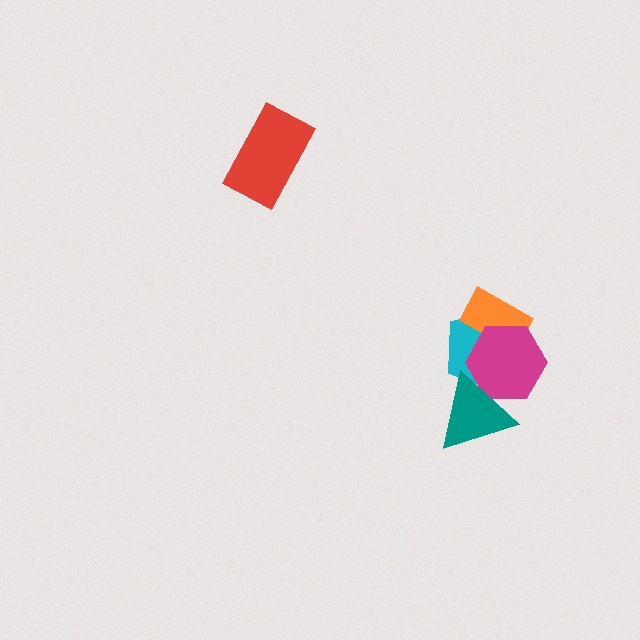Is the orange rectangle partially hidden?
Yes, it is partially covered by another shape.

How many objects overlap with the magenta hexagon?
3 objects overlap with the magenta hexagon.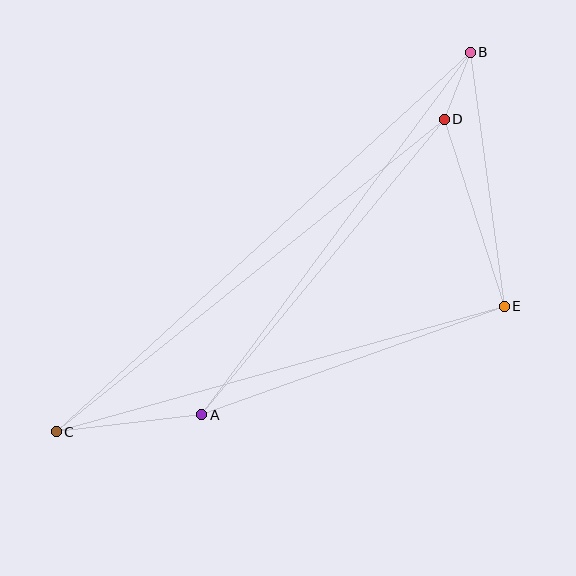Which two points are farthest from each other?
Points B and C are farthest from each other.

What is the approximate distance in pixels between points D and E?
The distance between D and E is approximately 196 pixels.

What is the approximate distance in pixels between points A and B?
The distance between A and B is approximately 451 pixels.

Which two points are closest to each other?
Points B and D are closest to each other.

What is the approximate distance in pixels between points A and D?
The distance between A and D is approximately 382 pixels.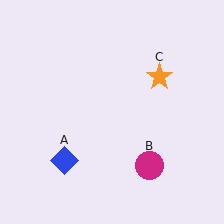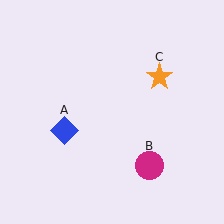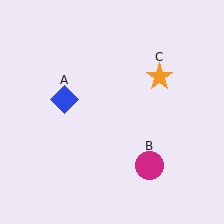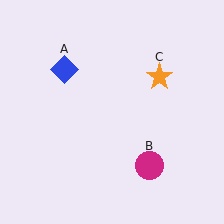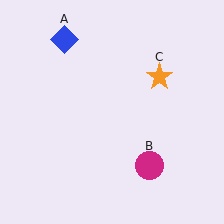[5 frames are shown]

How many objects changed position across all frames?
1 object changed position: blue diamond (object A).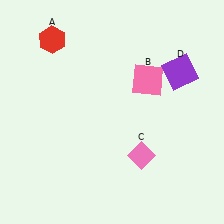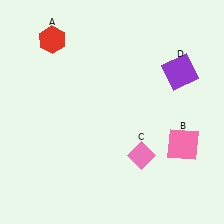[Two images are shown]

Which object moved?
The pink square (B) moved down.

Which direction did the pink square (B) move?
The pink square (B) moved down.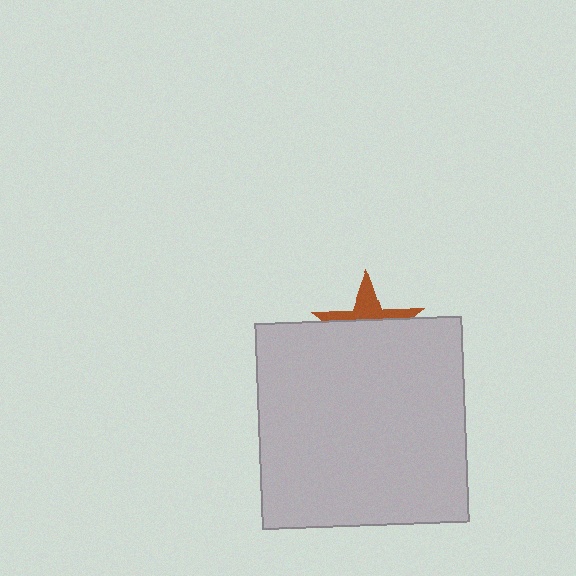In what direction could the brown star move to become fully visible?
The brown star could move up. That would shift it out from behind the light gray rectangle entirely.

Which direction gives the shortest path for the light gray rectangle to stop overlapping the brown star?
Moving down gives the shortest separation.